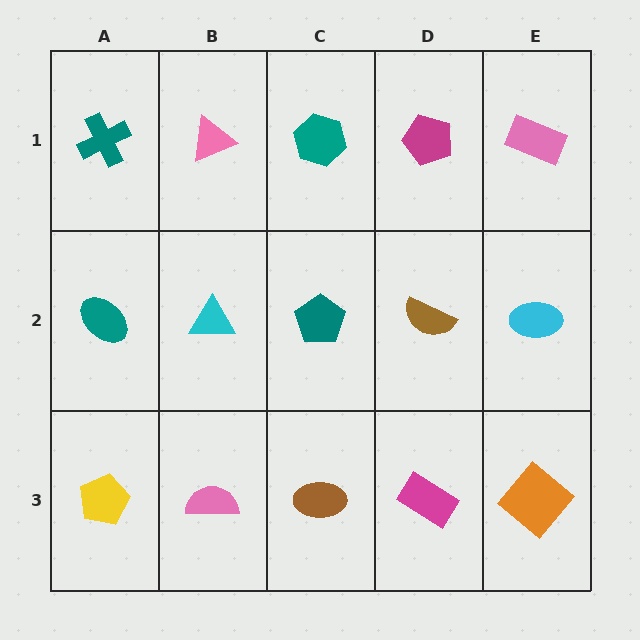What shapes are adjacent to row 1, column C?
A teal pentagon (row 2, column C), a pink triangle (row 1, column B), a magenta pentagon (row 1, column D).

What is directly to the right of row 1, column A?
A pink triangle.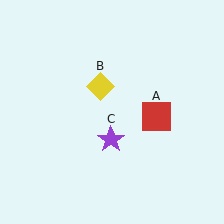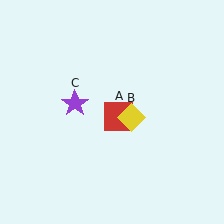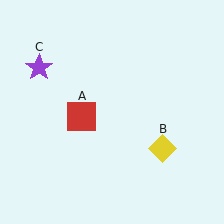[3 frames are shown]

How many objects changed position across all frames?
3 objects changed position: red square (object A), yellow diamond (object B), purple star (object C).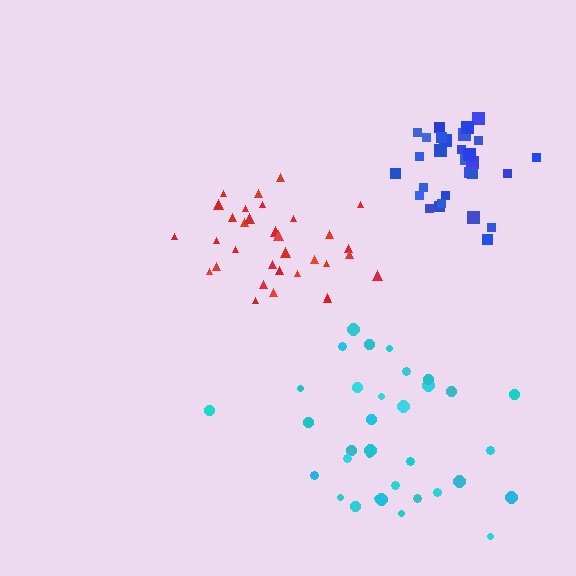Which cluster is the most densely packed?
Blue.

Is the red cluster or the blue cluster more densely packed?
Blue.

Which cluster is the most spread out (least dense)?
Cyan.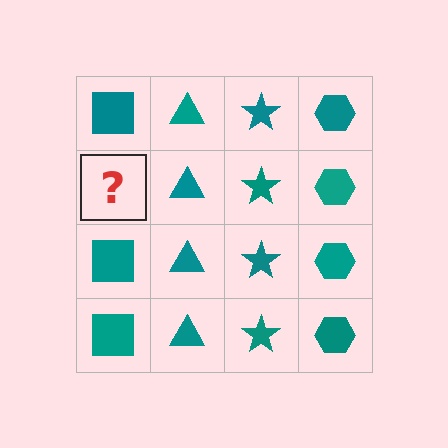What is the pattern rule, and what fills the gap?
The rule is that each column has a consistent shape. The gap should be filled with a teal square.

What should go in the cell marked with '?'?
The missing cell should contain a teal square.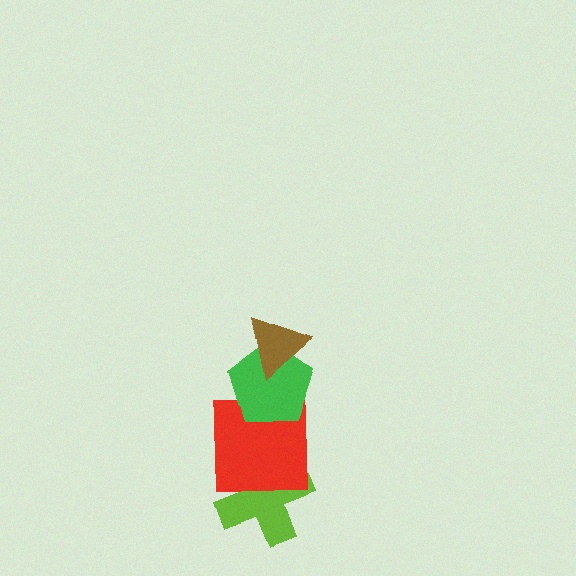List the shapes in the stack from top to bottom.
From top to bottom: the brown triangle, the green pentagon, the red square, the lime cross.